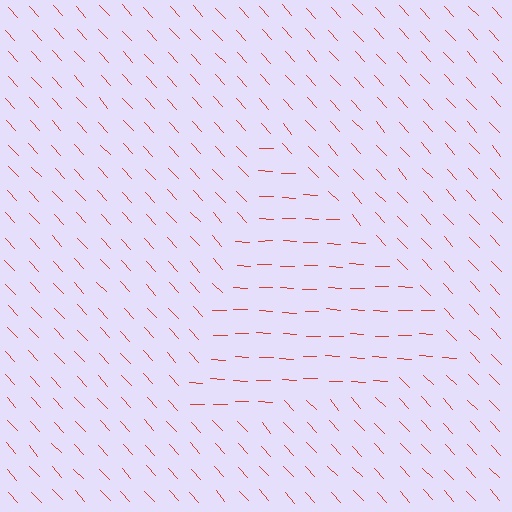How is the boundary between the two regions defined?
The boundary is defined purely by a change in line orientation (approximately 45 degrees difference). All lines are the same color and thickness.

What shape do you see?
I see a triangle.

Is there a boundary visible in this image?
Yes, there is a texture boundary formed by a change in line orientation.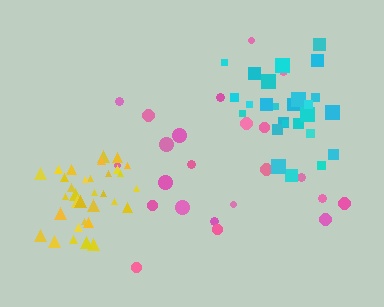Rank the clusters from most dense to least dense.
yellow, cyan, pink.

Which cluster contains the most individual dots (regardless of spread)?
Yellow (33).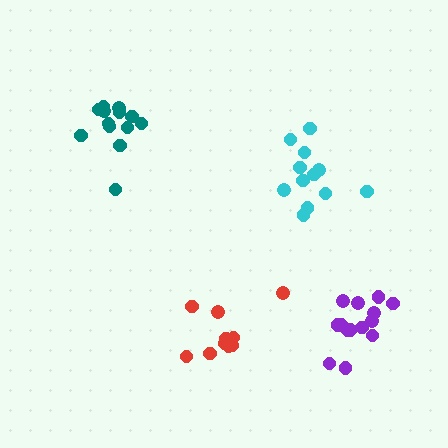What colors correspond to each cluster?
The clusters are colored: cyan, red, purple, teal.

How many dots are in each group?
Group 1: 12 dots, Group 2: 11 dots, Group 3: 14 dots, Group 4: 13 dots (50 total).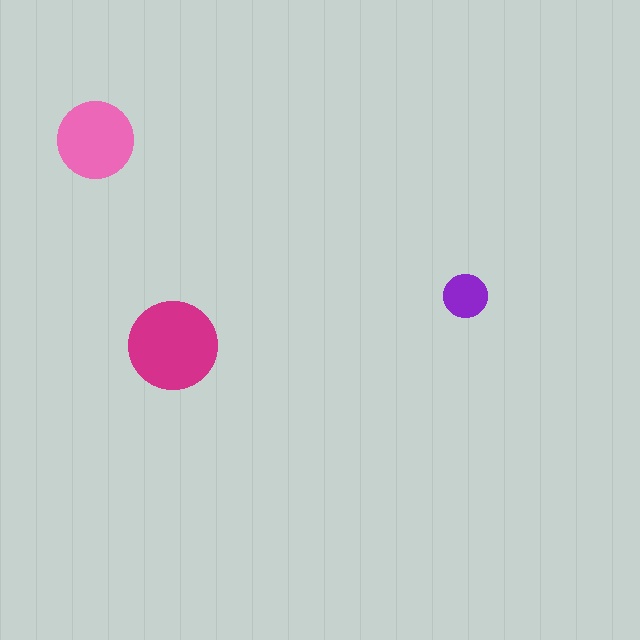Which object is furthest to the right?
The purple circle is rightmost.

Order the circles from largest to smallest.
the magenta one, the pink one, the purple one.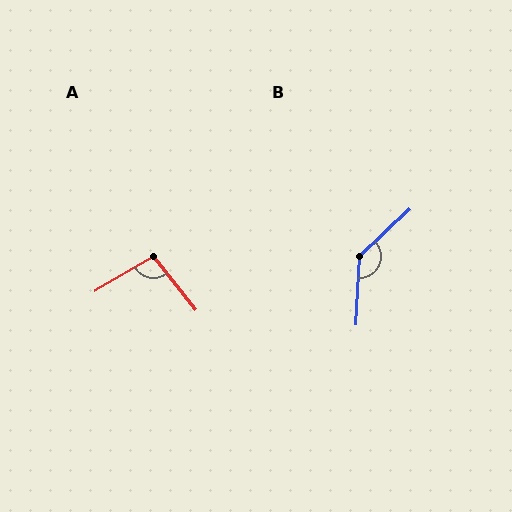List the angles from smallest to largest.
A (98°), B (136°).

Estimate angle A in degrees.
Approximately 98 degrees.